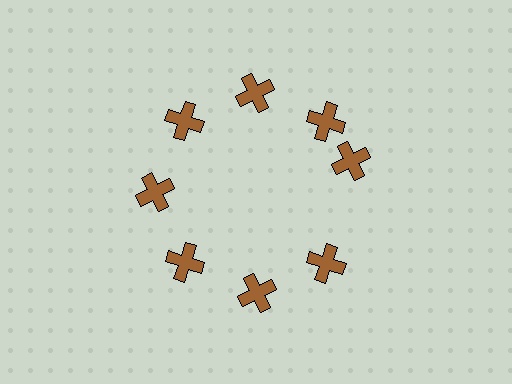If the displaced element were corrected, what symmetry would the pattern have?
It would have 8-fold rotational symmetry — the pattern would map onto itself every 45 degrees.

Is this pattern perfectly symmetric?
No. The 8 brown crosses are arranged in a ring, but one element near the 3 o'clock position is rotated out of alignment along the ring, breaking the 8-fold rotational symmetry.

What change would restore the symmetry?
The symmetry would be restored by rotating it back into even spacing with its neighbors so that all 8 crosses sit at equal angles and equal distance from the center.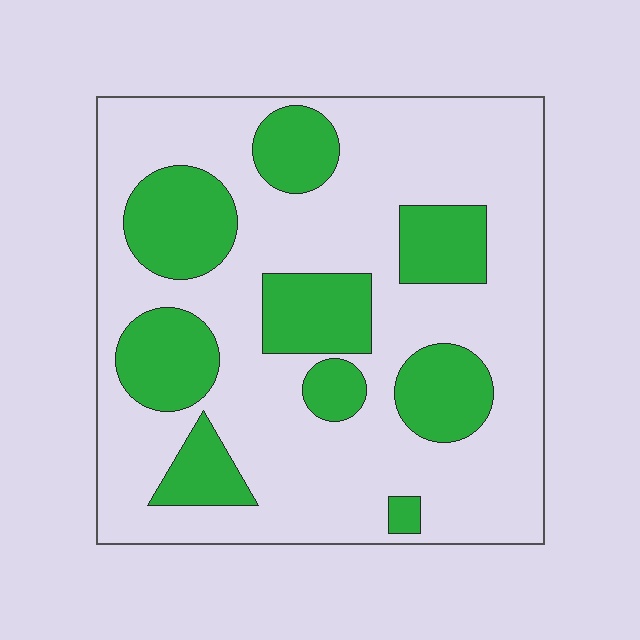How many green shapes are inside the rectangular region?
9.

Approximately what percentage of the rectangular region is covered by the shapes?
Approximately 30%.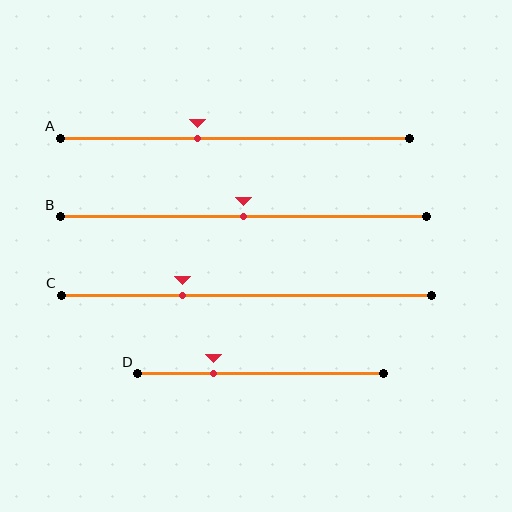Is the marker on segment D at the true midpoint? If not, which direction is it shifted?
No, the marker on segment D is shifted to the left by about 19% of the segment length.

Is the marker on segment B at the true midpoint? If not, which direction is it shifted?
Yes, the marker on segment B is at the true midpoint.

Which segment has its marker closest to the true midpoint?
Segment B has its marker closest to the true midpoint.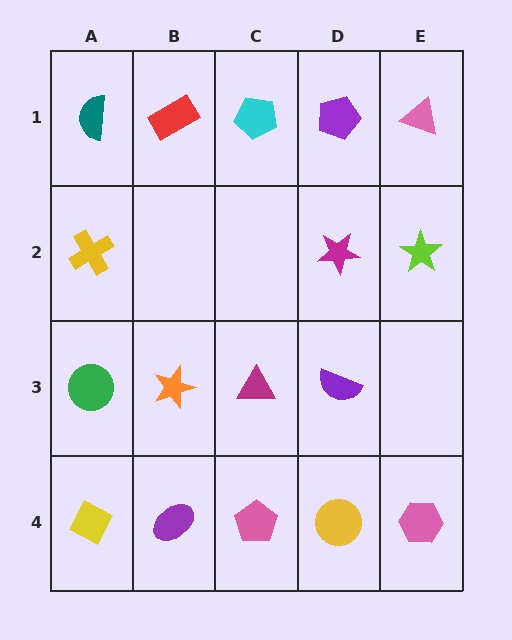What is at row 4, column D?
A yellow circle.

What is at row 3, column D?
A purple semicircle.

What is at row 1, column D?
A purple pentagon.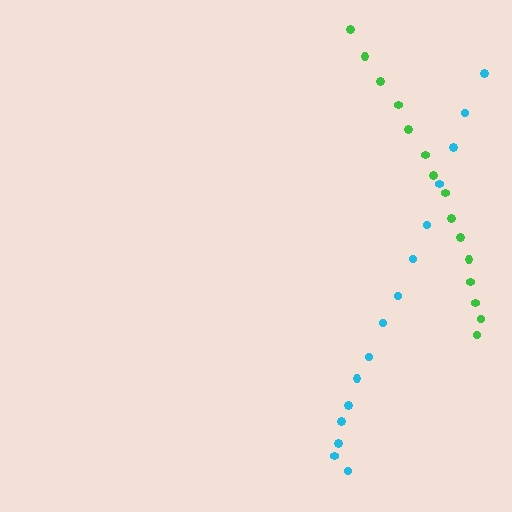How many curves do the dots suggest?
There are 2 distinct paths.